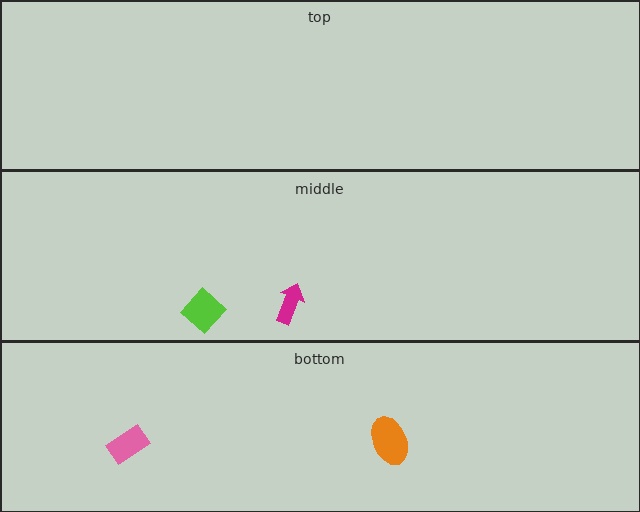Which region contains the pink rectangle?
The bottom region.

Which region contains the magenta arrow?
The middle region.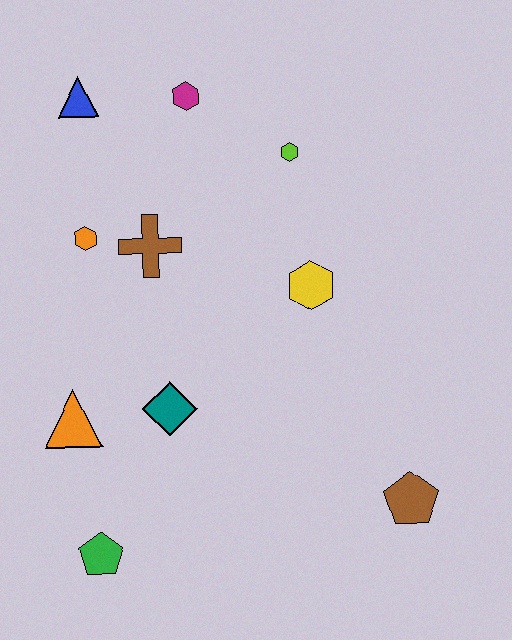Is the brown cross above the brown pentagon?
Yes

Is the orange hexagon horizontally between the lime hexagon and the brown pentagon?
No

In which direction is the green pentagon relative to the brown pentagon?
The green pentagon is to the left of the brown pentagon.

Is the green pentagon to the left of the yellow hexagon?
Yes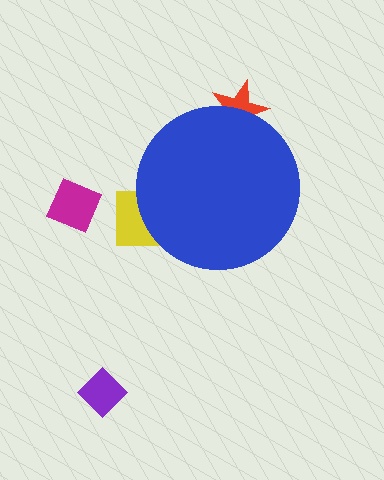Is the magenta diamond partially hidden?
No, the magenta diamond is fully visible.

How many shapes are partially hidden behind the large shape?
2 shapes are partially hidden.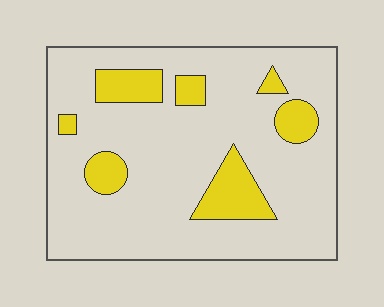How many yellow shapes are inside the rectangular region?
7.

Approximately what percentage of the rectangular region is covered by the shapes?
Approximately 15%.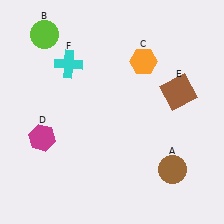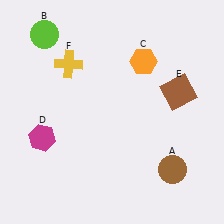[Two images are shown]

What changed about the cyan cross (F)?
In Image 1, F is cyan. In Image 2, it changed to yellow.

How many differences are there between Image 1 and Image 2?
There is 1 difference between the two images.